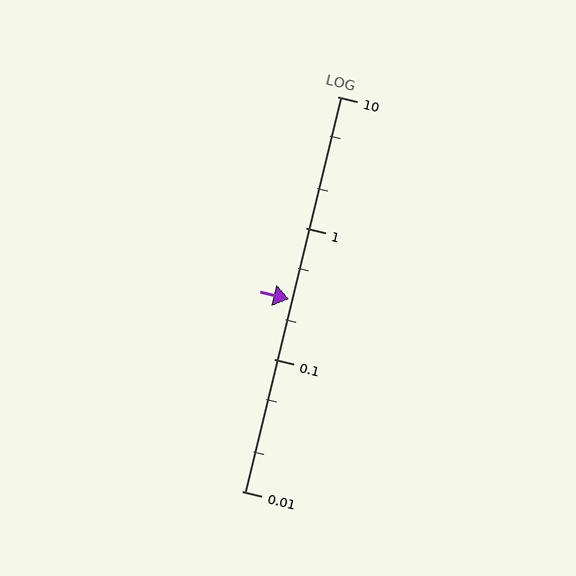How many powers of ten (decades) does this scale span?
The scale spans 3 decades, from 0.01 to 10.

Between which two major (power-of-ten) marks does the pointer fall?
The pointer is between 0.1 and 1.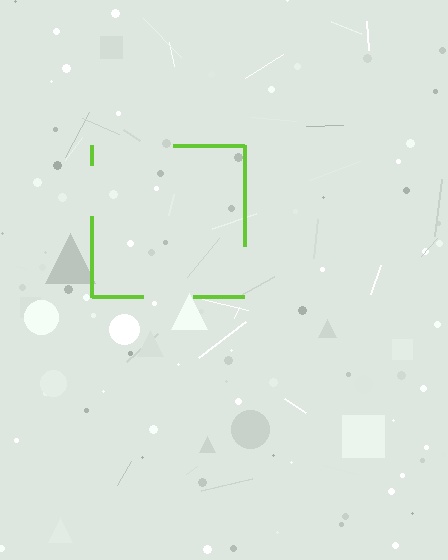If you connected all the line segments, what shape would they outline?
They would outline a square.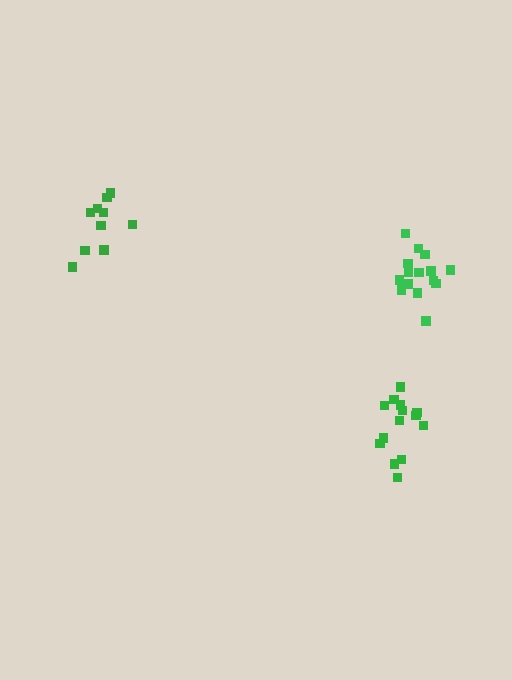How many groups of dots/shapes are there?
There are 3 groups.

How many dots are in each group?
Group 1: 10 dots, Group 2: 14 dots, Group 3: 16 dots (40 total).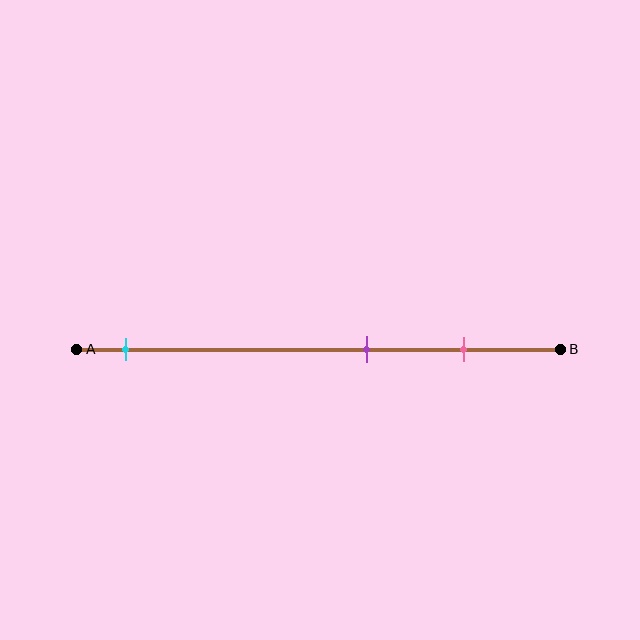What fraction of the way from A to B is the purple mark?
The purple mark is approximately 60% (0.6) of the way from A to B.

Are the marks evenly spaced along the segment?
No, the marks are not evenly spaced.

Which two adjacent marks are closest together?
The purple and pink marks are the closest adjacent pair.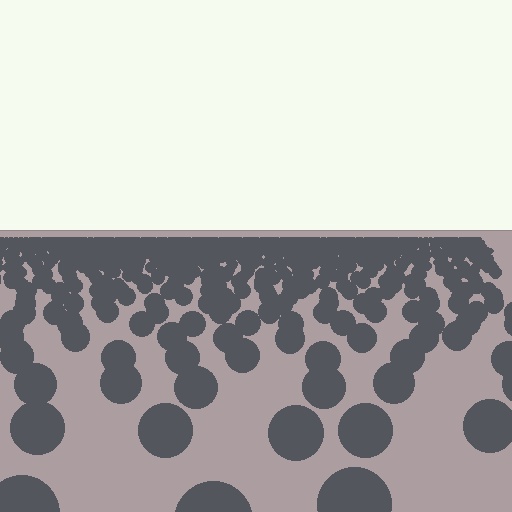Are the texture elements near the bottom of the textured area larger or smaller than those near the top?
Larger. Near the bottom, elements are closer to the viewer and appear at a bigger on-screen size.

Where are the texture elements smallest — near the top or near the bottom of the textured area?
Near the top.